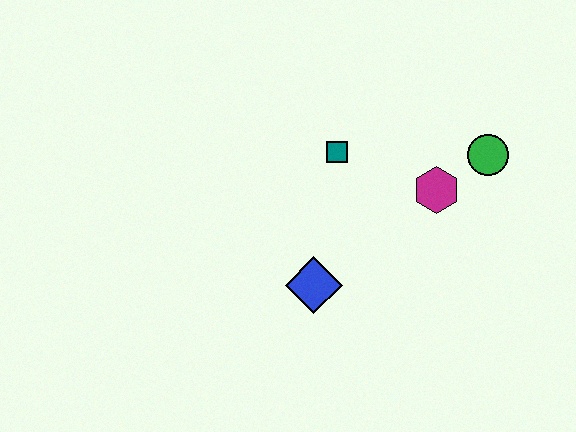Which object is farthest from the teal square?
The green circle is farthest from the teal square.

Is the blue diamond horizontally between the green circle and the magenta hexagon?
No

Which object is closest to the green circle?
The magenta hexagon is closest to the green circle.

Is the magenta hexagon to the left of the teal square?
No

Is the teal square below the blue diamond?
No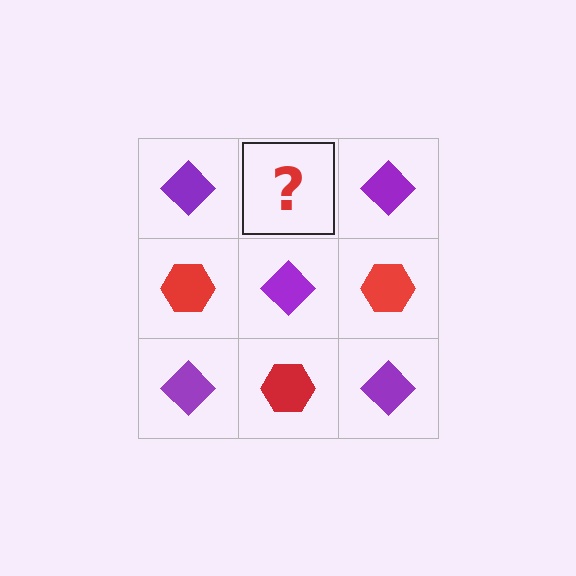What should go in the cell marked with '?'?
The missing cell should contain a red hexagon.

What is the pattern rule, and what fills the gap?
The rule is that it alternates purple diamond and red hexagon in a checkerboard pattern. The gap should be filled with a red hexagon.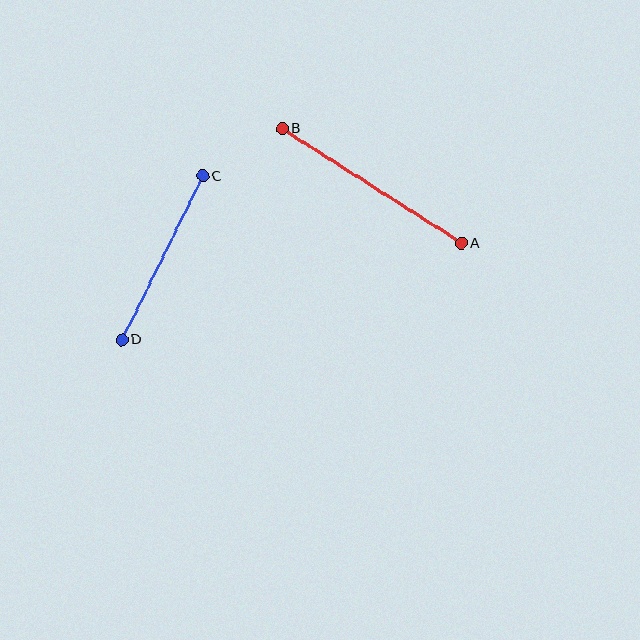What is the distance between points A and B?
The distance is approximately 213 pixels.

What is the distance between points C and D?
The distance is approximately 182 pixels.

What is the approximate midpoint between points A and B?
The midpoint is at approximately (372, 186) pixels.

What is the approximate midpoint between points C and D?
The midpoint is at approximately (162, 258) pixels.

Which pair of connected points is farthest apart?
Points A and B are farthest apart.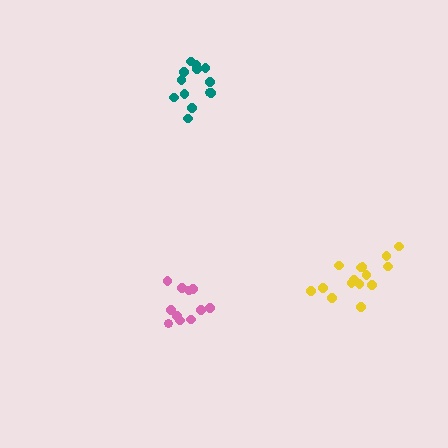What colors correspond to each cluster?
The clusters are colored: yellow, teal, pink.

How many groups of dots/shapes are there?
There are 3 groups.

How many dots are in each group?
Group 1: 15 dots, Group 2: 13 dots, Group 3: 11 dots (39 total).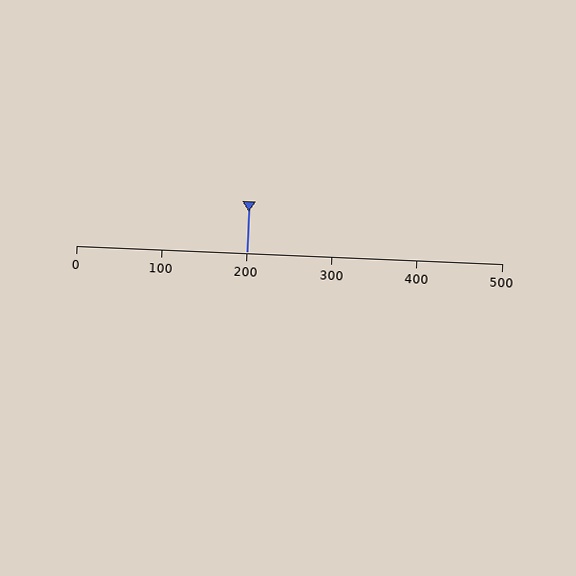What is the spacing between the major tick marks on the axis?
The major ticks are spaced 100 apart.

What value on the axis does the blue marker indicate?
The marker indicates approximately 200.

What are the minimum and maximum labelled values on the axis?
The axis runs from 0 to 500.